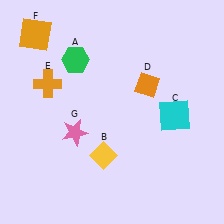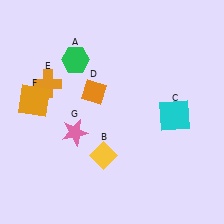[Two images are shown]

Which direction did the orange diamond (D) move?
The orange diamond (D) moved left.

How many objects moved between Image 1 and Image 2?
2 objects moved between the two images.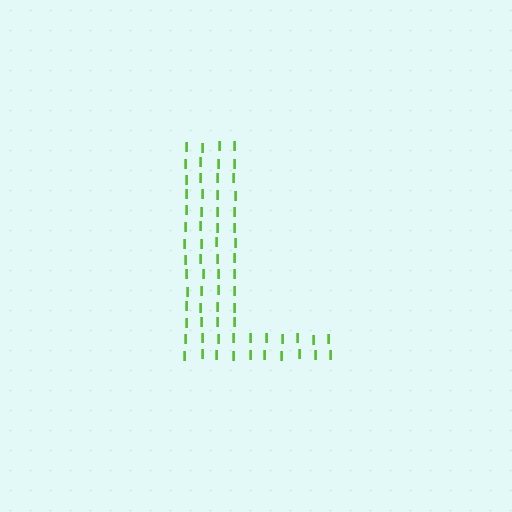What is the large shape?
The large shape is the letter L.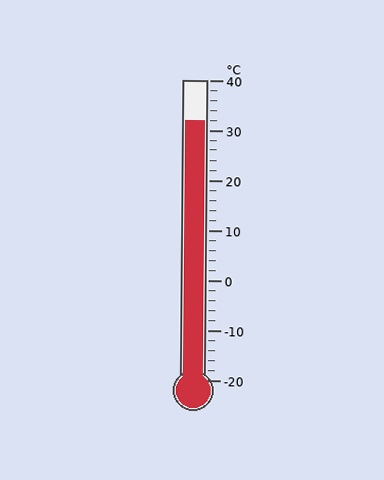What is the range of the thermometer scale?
The thermometer scale ranges from -20°C to 40°C.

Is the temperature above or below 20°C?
The temperature is above 20°C.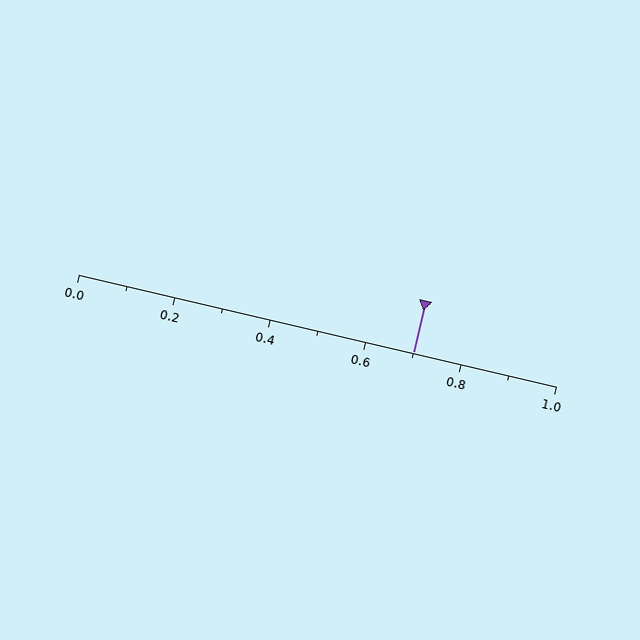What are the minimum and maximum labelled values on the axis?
The axis runs from 0.0 to 1.0.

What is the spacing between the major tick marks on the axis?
The major ticks are spaced 0.2 apart.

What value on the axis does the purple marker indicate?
The marker indicates approximately 0.7.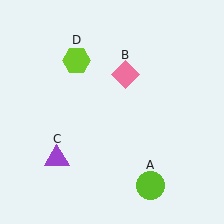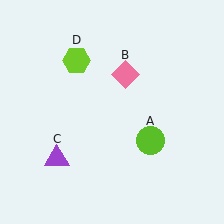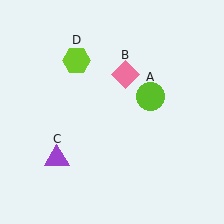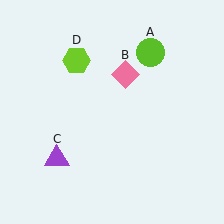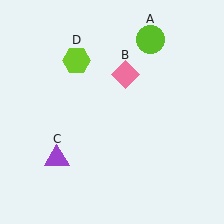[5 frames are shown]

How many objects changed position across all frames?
1 object changed position: lime circle (object A).